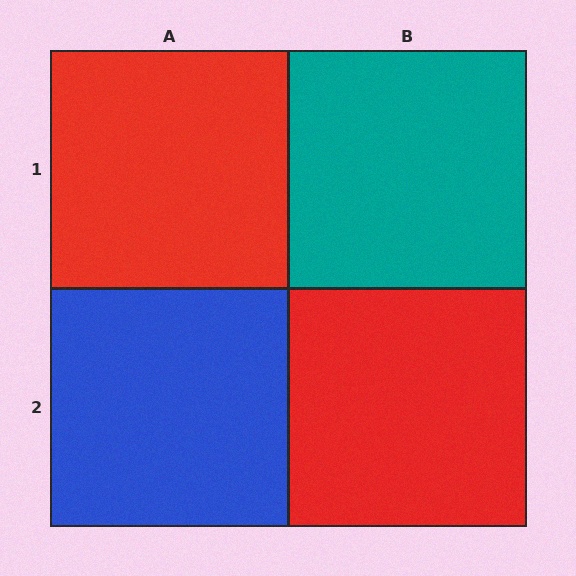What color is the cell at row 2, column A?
Blue.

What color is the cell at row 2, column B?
Red.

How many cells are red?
2 cells are red.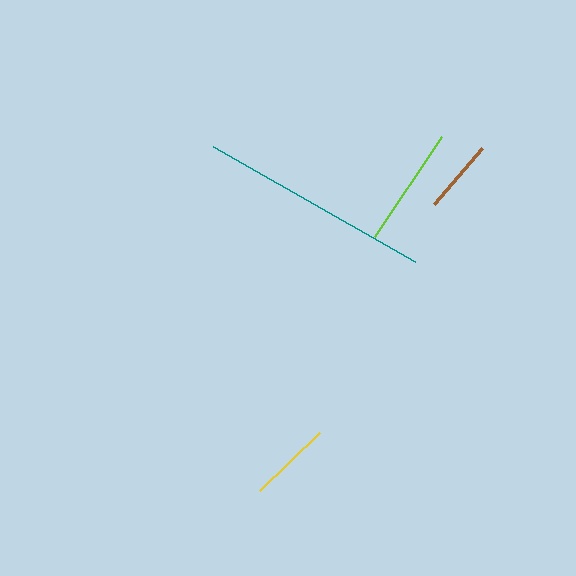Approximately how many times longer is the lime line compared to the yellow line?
The lime line is approximately 1.4 times the length of the yellow line.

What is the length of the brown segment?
The brown segment is approximately 74 pixels long.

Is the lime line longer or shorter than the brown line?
The lime line is longer than the brown line.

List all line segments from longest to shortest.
From longest to shortest: teal, lime, yellow, brown.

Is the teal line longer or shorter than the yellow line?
The teal line is longer than the yellow line.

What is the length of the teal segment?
The teal segment is approximately 232 pixels long.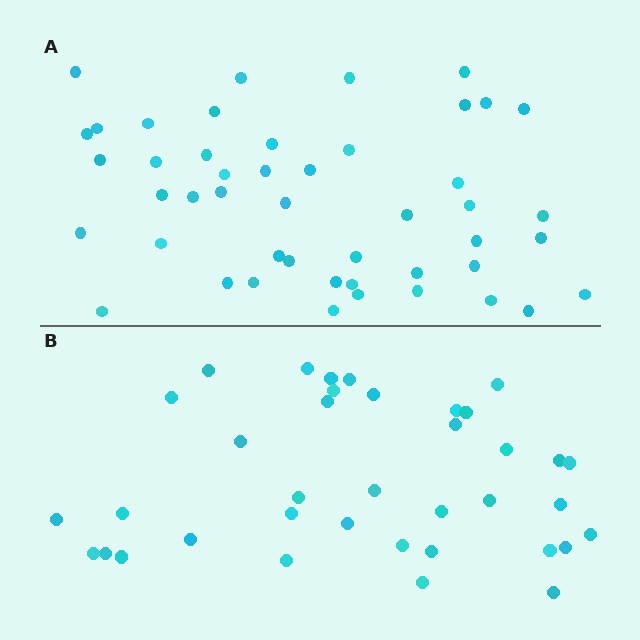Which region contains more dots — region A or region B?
Region A (the top region) has more dots.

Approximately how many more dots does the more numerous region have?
Region A has roughly 10 or so more dots than region B.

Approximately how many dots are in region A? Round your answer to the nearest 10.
About 50 dots. (The exact count is 47, which rounds to 50.)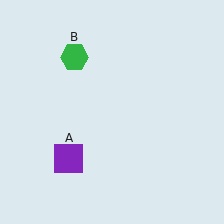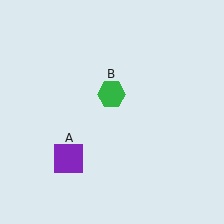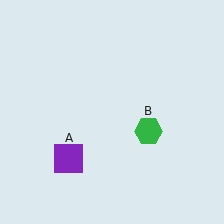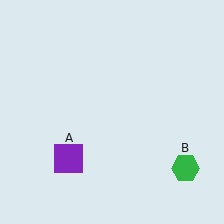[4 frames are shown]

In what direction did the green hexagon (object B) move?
The green hexagon (object B) moved down and to the right.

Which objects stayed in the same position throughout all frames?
Purple square (object A) remained stationary.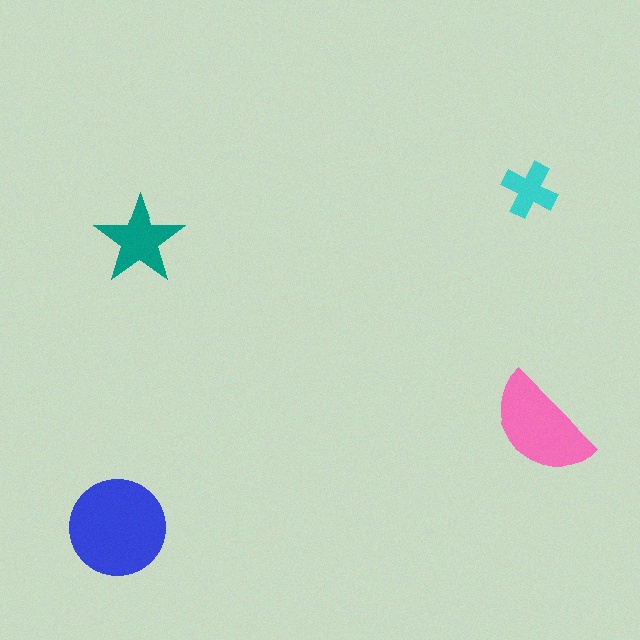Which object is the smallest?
The cyan cross.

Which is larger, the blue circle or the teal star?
The blue circle.